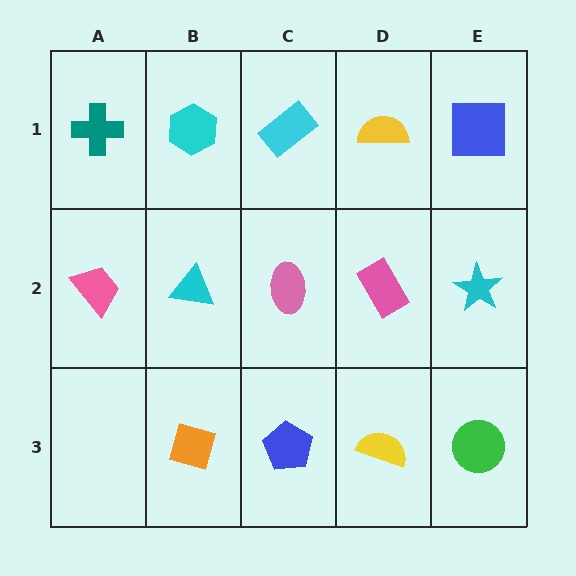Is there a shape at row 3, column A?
No, that cell is empty.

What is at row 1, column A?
A teal cross.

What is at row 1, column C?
A cyan rectangle.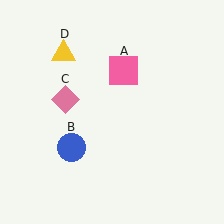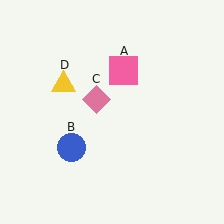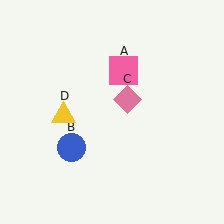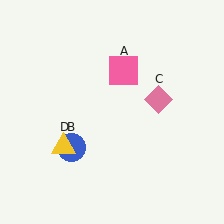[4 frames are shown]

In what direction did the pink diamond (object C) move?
The pink diamond (object C) moved right.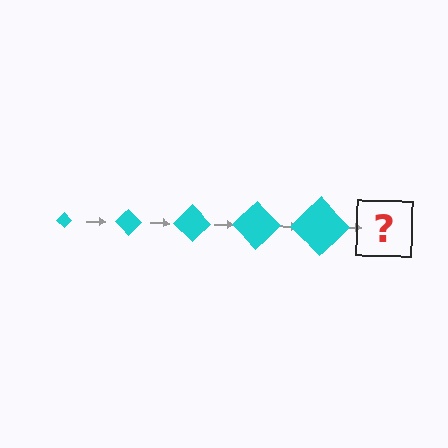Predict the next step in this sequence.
The next step is a cyan diamond, larger than the previous one.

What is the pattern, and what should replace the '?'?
The pattern is that the diamond gets progressively larger each step. The '?' should be a cyan diamond, larger than the previous one.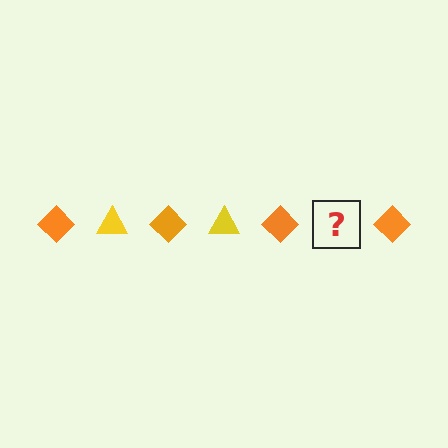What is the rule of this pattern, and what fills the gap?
The rule is that the pattern alternates between orange diamond and yellow triangle. The gap should be filled with a yellow triangle.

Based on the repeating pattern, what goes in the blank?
The blank should be a yellow triangle.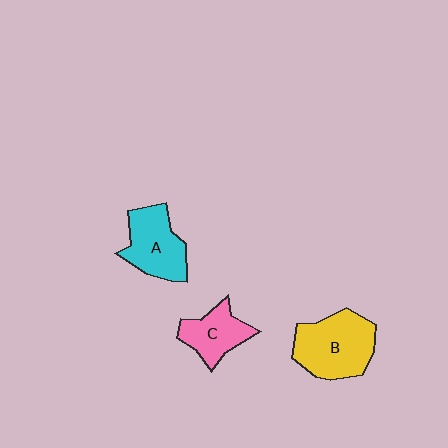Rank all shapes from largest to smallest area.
From largest to smallest: B (yellow), A (cyan), C (pink).